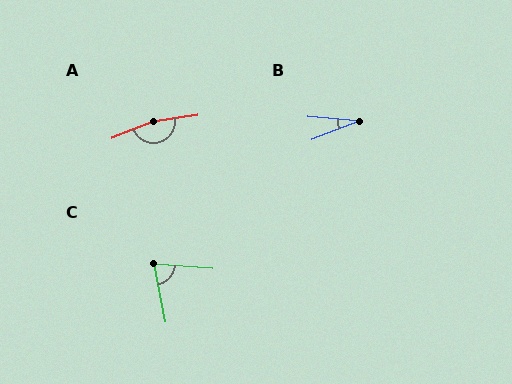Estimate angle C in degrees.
Approximately 75 degrees.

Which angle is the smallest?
B, at approximately 26 degrees.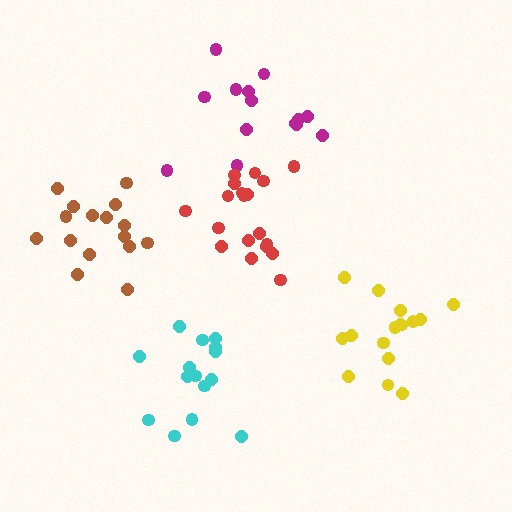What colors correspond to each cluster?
The clusters are colored: magenta, red, cyan, yellow, brown.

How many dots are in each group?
Group 1: 14 dots, Group 2: 19 dots, Group 3: 15 dots, Group 4: 16 dots, Group 5: 16 dots (80 total).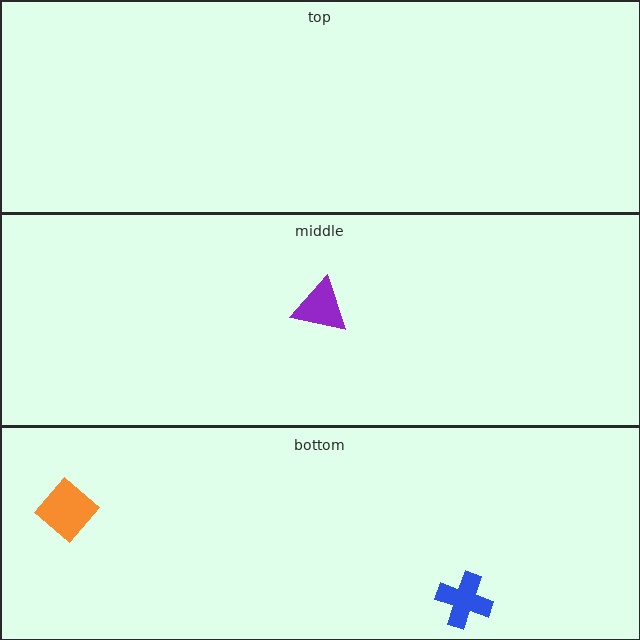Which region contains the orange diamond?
The bottom region.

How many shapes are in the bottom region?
2.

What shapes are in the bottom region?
The orange diamond, the blue cross.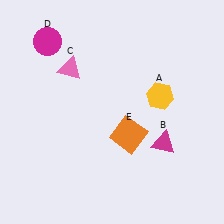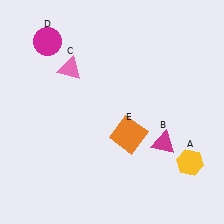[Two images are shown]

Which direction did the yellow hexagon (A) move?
The yellow hexagon (A) moved down.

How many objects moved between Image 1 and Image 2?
1 object moved between the two images.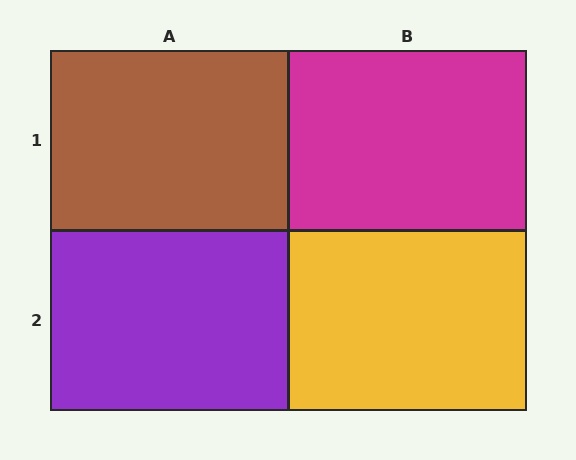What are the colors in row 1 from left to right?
Brown, magenta.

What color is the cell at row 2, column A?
Purple.